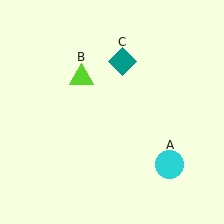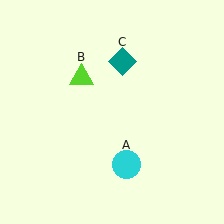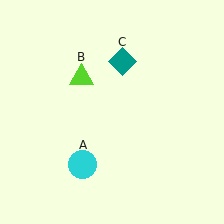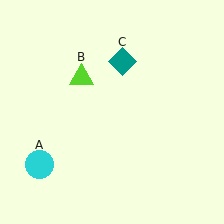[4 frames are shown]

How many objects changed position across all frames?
1 object changed position: cyan circle (object A).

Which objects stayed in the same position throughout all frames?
Lime triangle (object B) and teal diamond (object C) remained stationary.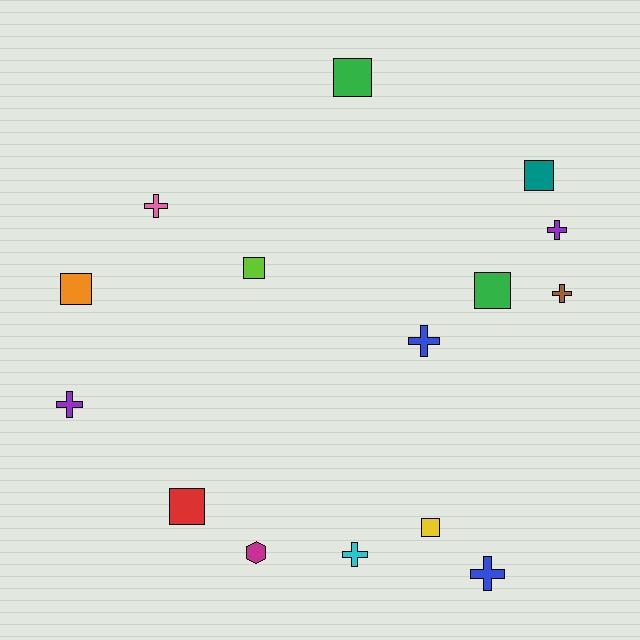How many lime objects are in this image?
There is 1 lime object.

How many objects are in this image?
There are 15 objects.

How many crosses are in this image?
There are 7 crosses.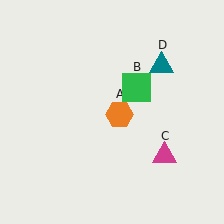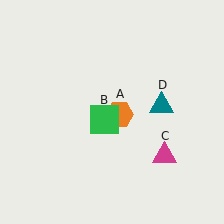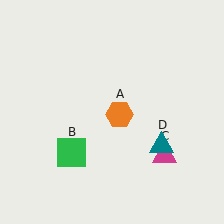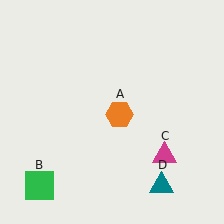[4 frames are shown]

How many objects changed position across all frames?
2 objects changed position: green square (object B), teal triangle (object D).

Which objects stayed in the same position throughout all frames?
Orange hexagon (object A) and magenta triangle (object C) remained stationary.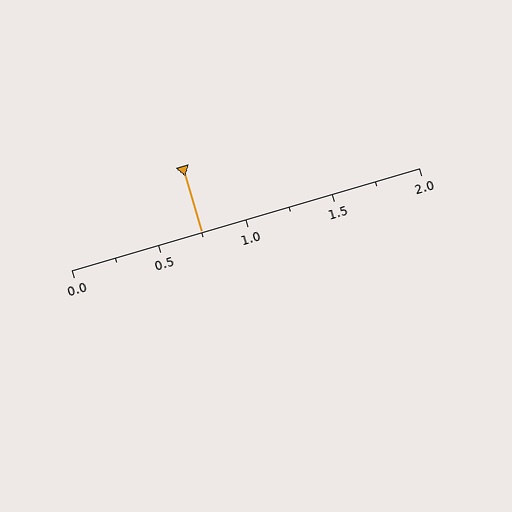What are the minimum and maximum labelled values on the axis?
The axis runs from 0.0 to 2.0.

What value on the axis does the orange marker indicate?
The marker indicates approximately 0.75.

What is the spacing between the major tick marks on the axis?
The major ticks are spaced 0.5 apart.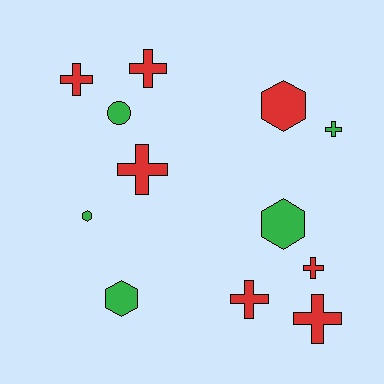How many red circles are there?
There are no red circles.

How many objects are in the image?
There are 12 objects.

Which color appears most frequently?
Red, with 7 objects.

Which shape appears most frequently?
Cross, with 7 objects.